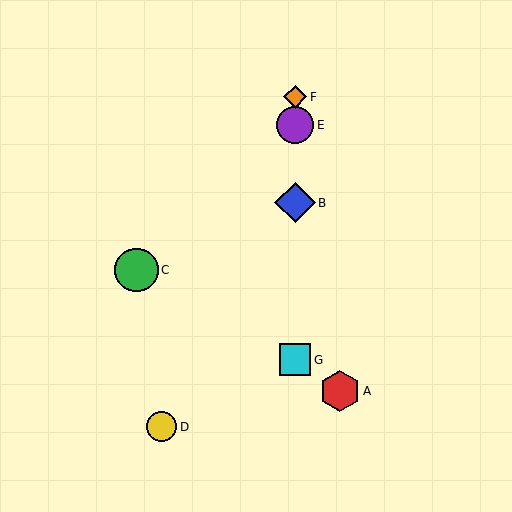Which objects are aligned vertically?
Objects B, E, F, G are aligned vertically.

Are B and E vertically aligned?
Yes, both are at x≈295.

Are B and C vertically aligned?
No, B is at x≈295 and C is at x≈137.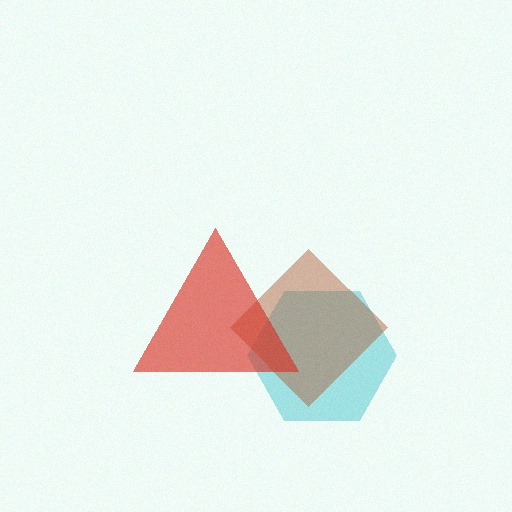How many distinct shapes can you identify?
There are 3 distinct shapes: a cyan hexagon, a brown diamond, a red triangle.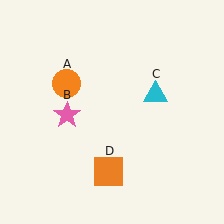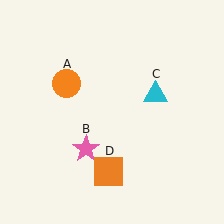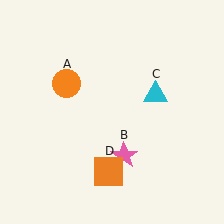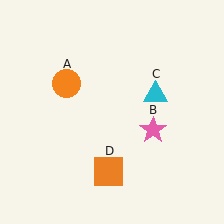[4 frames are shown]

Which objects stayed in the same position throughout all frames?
Orange circle (object A) and cyan triangle (object C) and orange square (object D) remained stationary.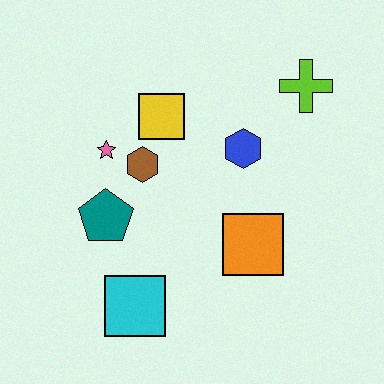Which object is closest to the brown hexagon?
The pink star is closest to the brown hexagon.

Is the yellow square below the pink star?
No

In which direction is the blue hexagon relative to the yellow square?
The blue hexagon is to the right of the yellow square.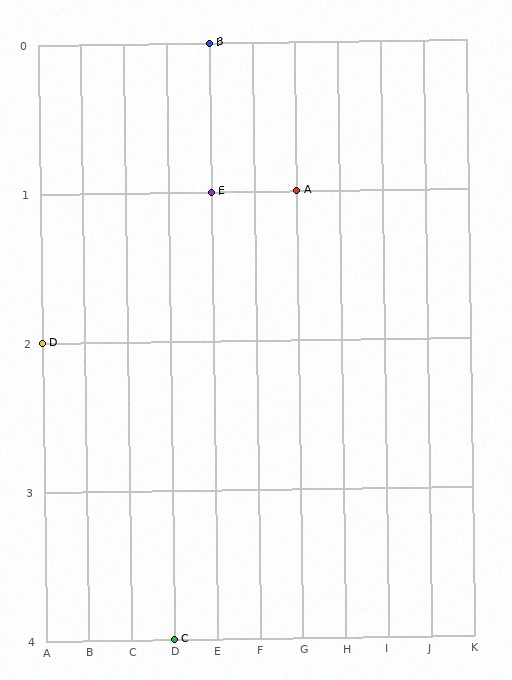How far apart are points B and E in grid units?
Points B and E are 1 row apart.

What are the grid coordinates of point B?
Point B is at grid coordinates (E, 0).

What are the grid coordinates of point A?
Point A is at grid coordinates (G, 1).